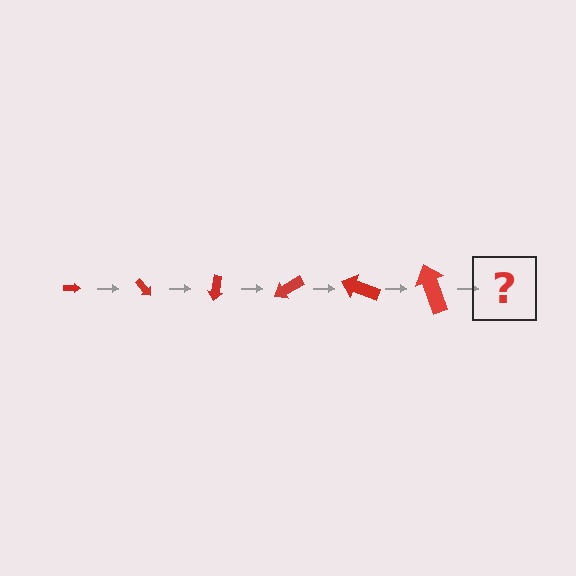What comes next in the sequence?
The next element should be an arrow, larger than the previous one and rotated 300 degrees from the start.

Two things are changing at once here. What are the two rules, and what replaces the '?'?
The two rules are that the arrow grows larger each step and it rotates 50 degrees each step. The '?' should be an arrow, larger than the previous one and rotated 300 degrees from the start.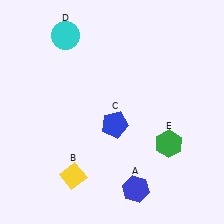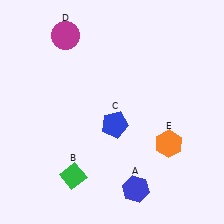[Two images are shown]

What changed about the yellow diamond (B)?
In Image 1, B is yellow. In Image 2, it changed to green.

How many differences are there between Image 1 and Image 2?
There are 3 differences between the two images.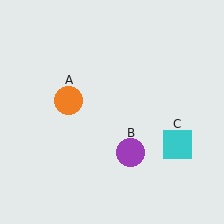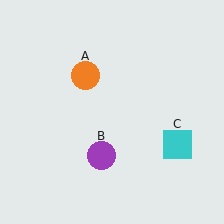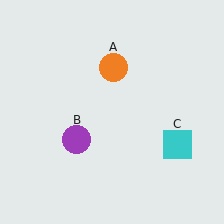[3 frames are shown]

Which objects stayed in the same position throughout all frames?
Cyan square (object C) remained stationary.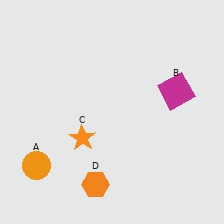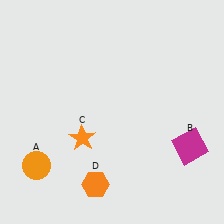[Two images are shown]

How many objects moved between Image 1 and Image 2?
1 object moved between the two images.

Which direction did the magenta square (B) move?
The magenta square (B) moved down.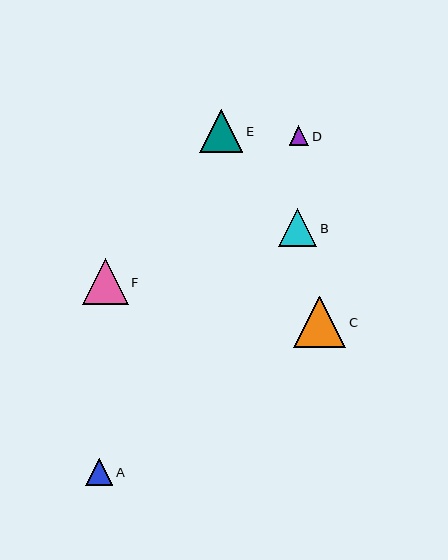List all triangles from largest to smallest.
From largest to smallest: C, F, E, B, A, D.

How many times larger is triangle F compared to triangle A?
Triangle F is approximately 1.7 times the size of triangle A.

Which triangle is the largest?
Triangle C is the largest with a size of approximately 52 pixels.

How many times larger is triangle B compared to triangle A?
Triangle B is approximately 1.4 times the size of triangle A.